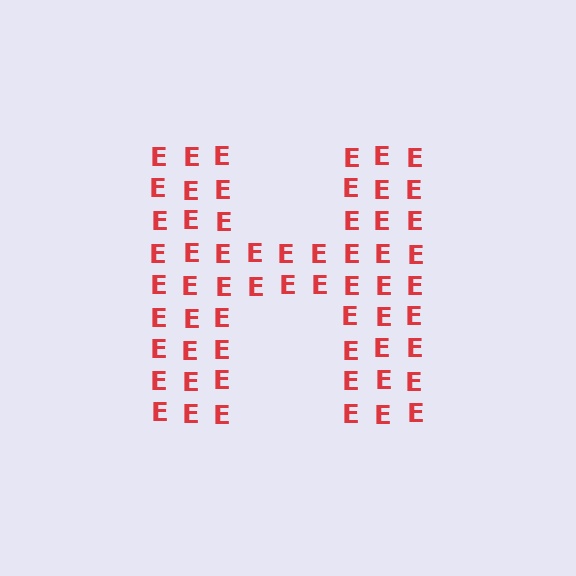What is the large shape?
The large shape is the letter H.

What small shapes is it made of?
It is made of small letter E's.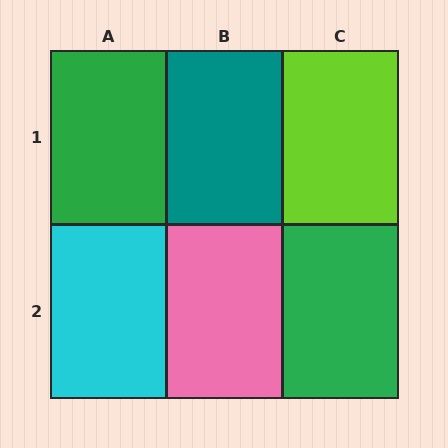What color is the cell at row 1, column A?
Green.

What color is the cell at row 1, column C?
Lime.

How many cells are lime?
1 cell is lime.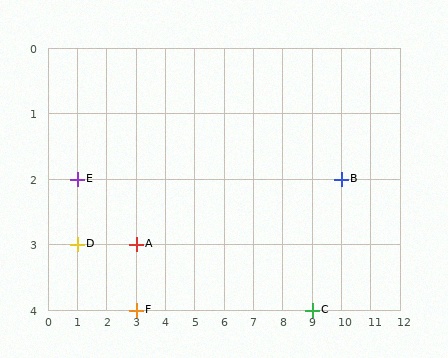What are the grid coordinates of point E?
Point E is at grid coordinates (1, 2).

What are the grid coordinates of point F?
Point F is at grid coordinates (3, 4).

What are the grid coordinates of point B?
Point B is at grid coordinates (10, 2).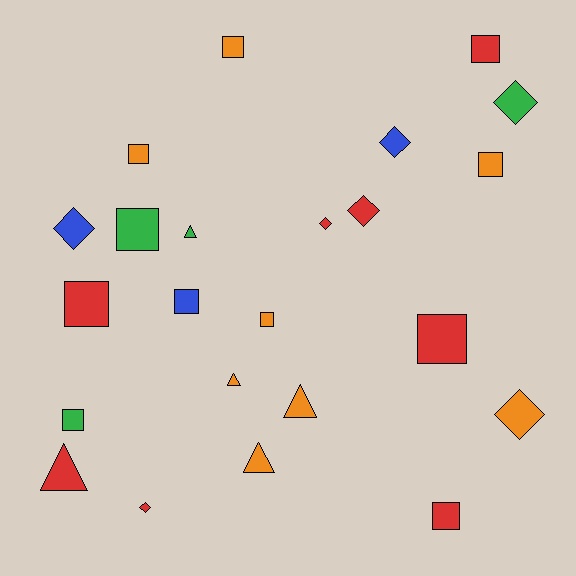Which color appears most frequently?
Orange, with 8 objects.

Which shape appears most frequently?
Square, with 11 objects.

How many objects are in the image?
There are 23 objects.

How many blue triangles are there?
There are no blue triangles.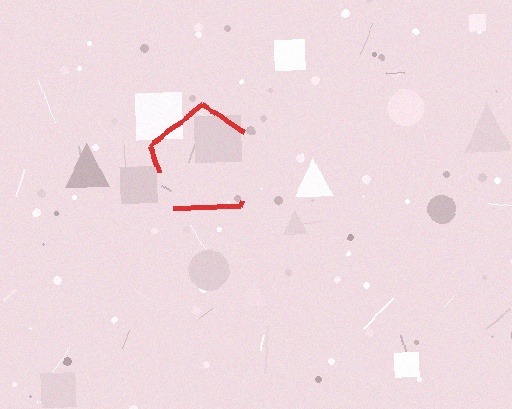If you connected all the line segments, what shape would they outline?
They would outline a pentagon.